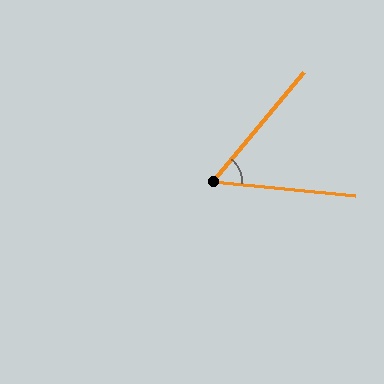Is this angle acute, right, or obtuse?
It is acute.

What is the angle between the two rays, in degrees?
Approximately 56 degrees.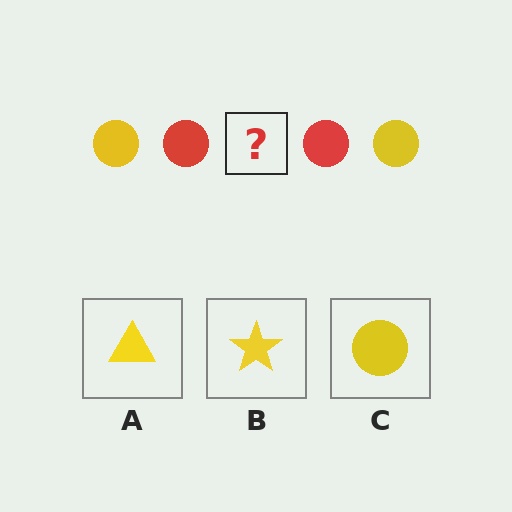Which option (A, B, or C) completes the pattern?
C.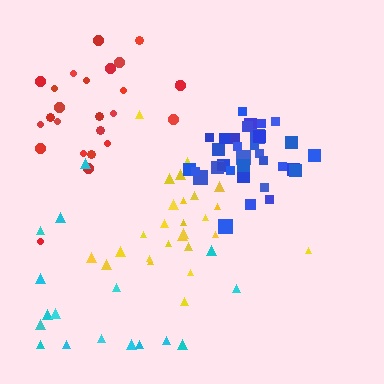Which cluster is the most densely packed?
Blue.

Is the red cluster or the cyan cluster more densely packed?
Red.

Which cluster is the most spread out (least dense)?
Cyan.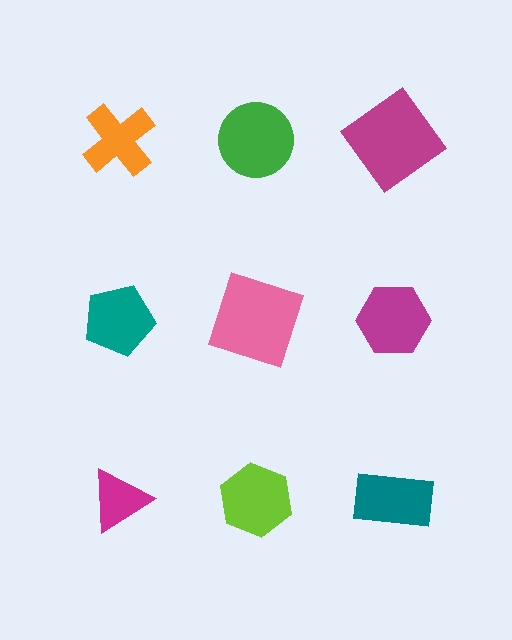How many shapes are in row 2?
3 shapes.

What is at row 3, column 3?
A teal rectangle.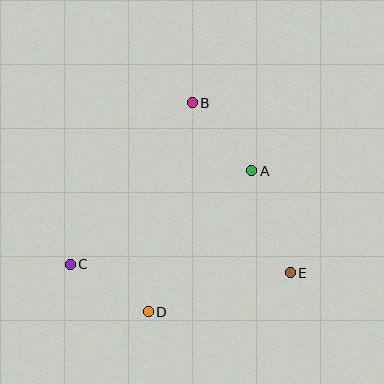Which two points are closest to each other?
Points A and B are closest to each other.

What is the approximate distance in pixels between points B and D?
The distance between B and D is approximately 214 pixels.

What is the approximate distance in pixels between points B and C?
The distance between B and C is approximately 202 pixels.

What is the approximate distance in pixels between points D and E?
The distance between D and E is approximately 148 pixels.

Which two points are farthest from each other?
Points C and E are farthest from each other.